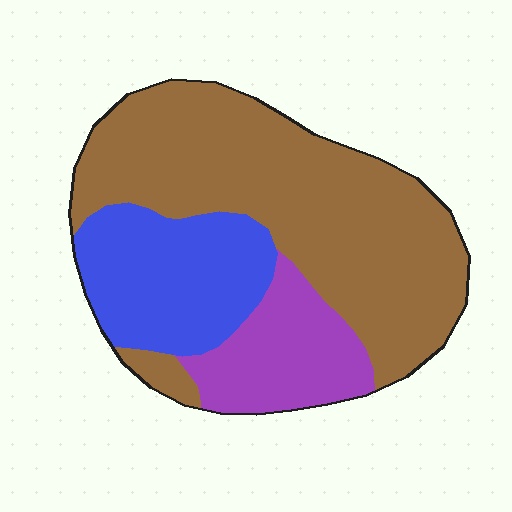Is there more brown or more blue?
Brown.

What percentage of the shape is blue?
Blue covers 24% of the shape.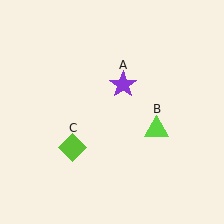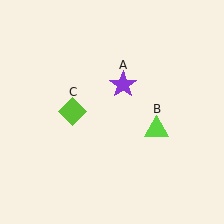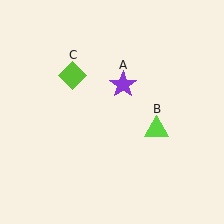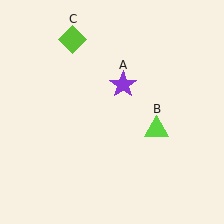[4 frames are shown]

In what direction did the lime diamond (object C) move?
The lime diamond (object C) moved up.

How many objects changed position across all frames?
1 object changed position: lime diamond (object C).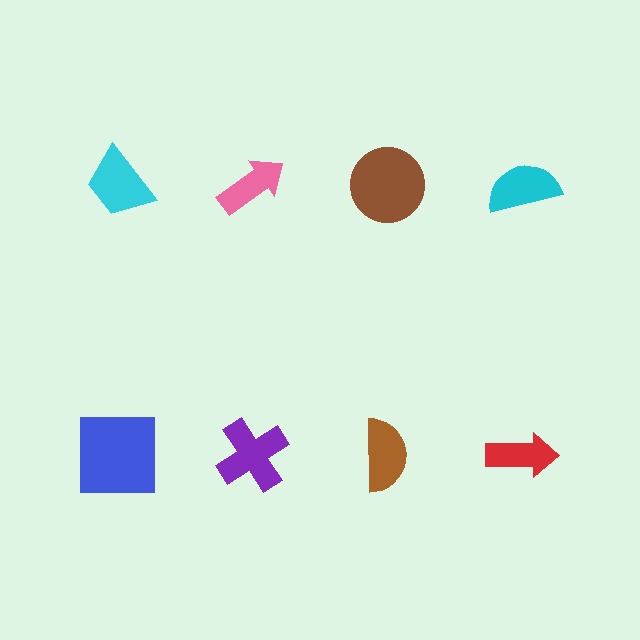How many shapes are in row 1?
4 shapes.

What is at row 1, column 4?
A cyan semicircle.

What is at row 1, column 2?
A pink arrow.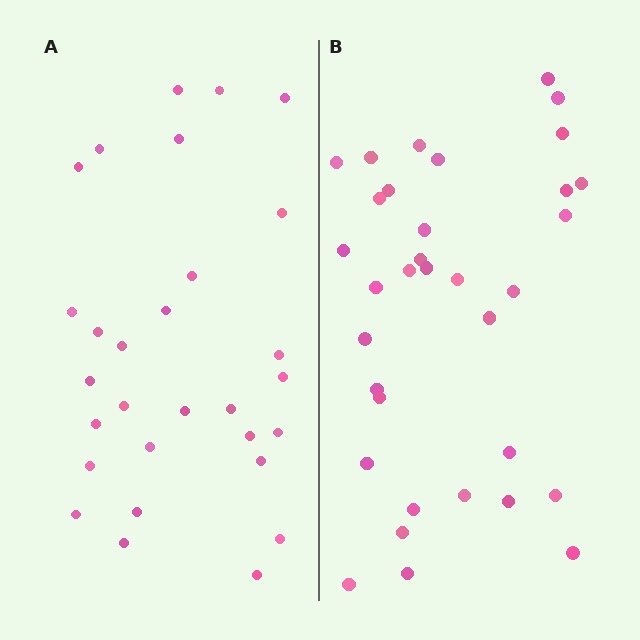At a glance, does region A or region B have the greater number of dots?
Region B (the right region) has more dots.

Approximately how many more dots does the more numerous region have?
Region B has about 5 more dots than region A.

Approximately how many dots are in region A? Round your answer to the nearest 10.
About 30 dots. (The exact count is 29, which rounds to 30.)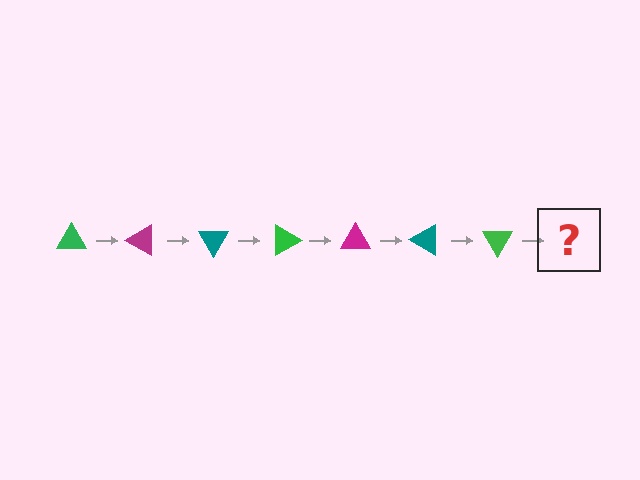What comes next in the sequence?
The next element should be a magenta triangle, rotated 210 degrees from the start.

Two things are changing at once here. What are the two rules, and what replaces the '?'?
The two rules are that it rotates 30 degrees each step and the color cycles through green, magenta, and teal. The '?' should be a magenta triangle, rotated 210 degrees from the start.